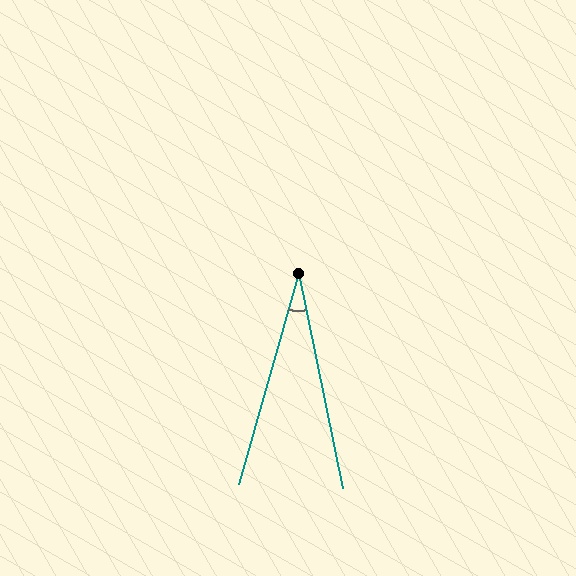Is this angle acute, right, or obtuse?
It is acute.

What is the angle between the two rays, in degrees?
Approximately 28 degrees.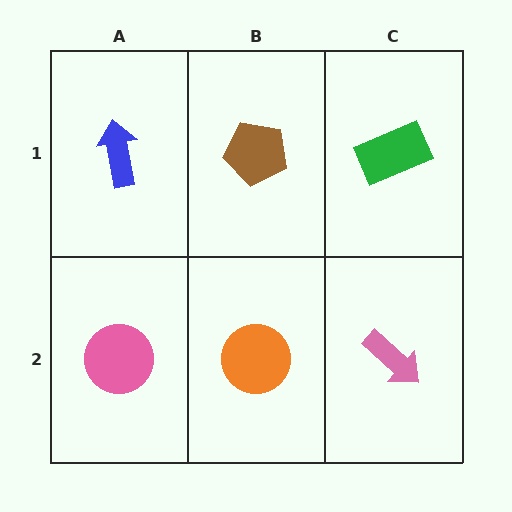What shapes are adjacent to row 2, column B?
A brown pentagon (row 1, column B), a pink circle (row 2, column A), a pink arrow (row 2, column C).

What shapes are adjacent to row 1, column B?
An orange circle (row 2, column B), a blue arrow (row 1, column A), a green rectangle (row 1, column C).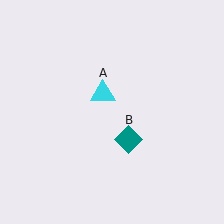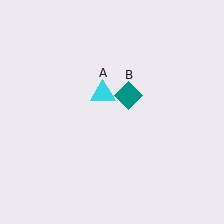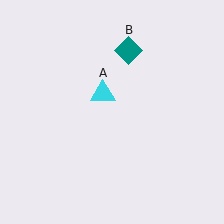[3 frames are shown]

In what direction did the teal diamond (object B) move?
The teal diamond (object B) moved up.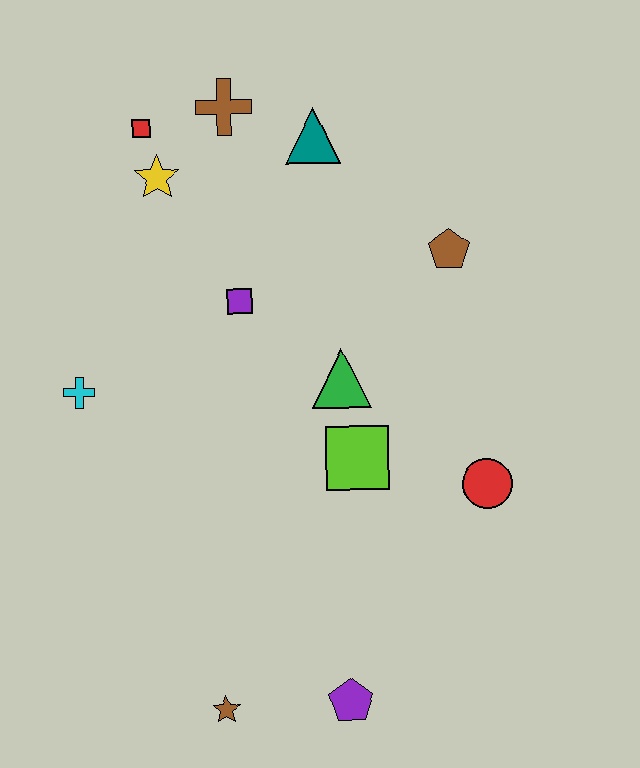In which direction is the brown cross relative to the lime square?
The brown cross is above the lime square.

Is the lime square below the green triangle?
Yes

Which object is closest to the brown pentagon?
The green triangle is closest to the brown pentagon.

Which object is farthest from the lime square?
The red square is farthest from the lime square.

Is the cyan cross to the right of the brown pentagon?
No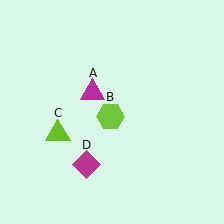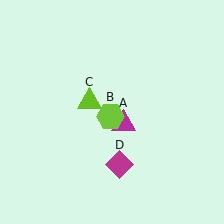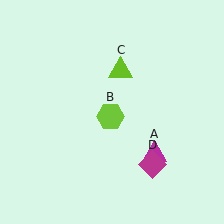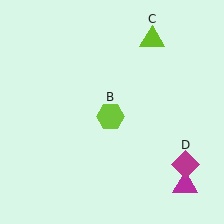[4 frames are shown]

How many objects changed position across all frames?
3 objects changed position: magenta triangle (object A), lime triangle (object C), magenta diamond (object D).